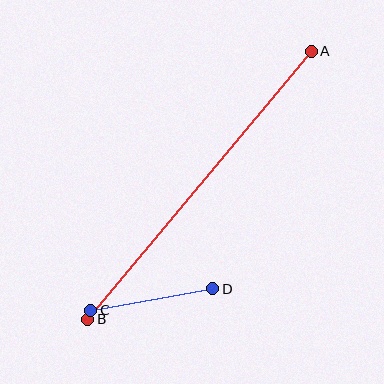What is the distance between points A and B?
The distance is approximately 349 pixels.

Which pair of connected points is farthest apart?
Points A and B are farthest apart.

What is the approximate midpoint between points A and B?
The midpoint is at approximately (200, 185) pixels.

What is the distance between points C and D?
The distance is approximately 124 pixels.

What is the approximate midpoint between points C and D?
The midpoint is at approximately (152, 300) pixels.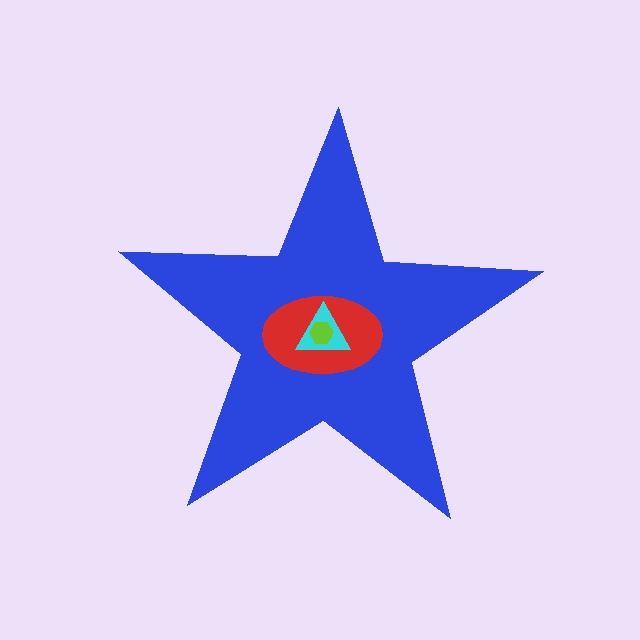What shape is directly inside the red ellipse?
The cyan triangle.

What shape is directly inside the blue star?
The red ellipse.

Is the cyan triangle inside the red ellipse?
Yes.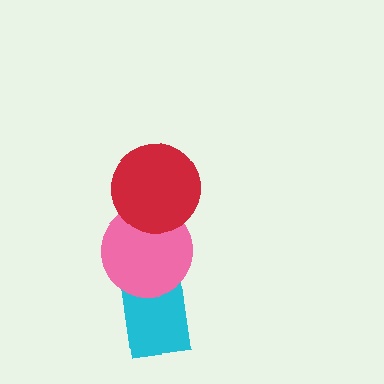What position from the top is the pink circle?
The pink circle is 2nd from the top.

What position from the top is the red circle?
The red circle is 1st from the top.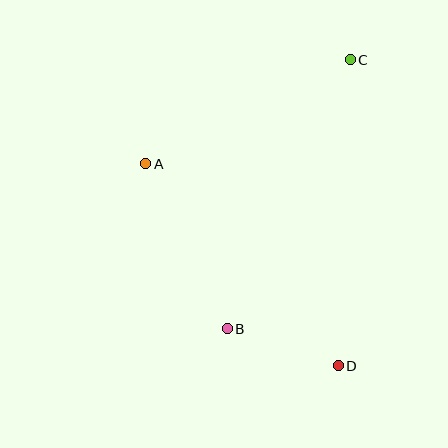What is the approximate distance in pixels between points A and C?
The distance between A and C is approximately 229 pixels.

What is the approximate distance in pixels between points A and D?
The distance between A and D is approximately 279 pixels.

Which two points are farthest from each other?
Points C and D are farthest from each other.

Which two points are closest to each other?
Points B and D are closest to each other.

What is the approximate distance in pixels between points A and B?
The distance between A and B is approximately 184 pixels.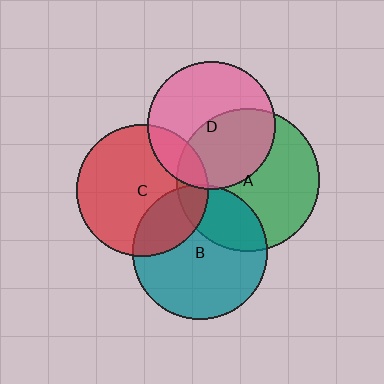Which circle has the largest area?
Circle A (green).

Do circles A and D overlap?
Yes.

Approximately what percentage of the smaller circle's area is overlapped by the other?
Approximately 45%.